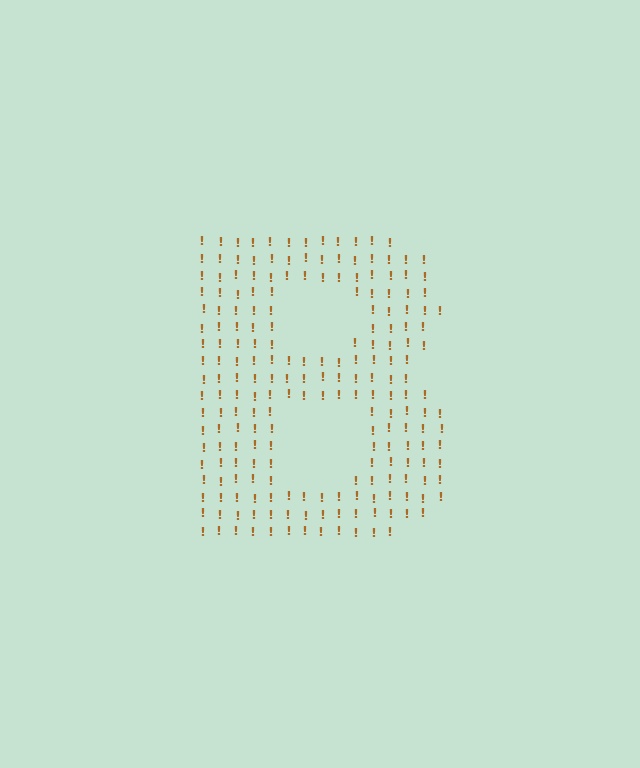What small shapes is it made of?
It is made of small exclamation marks.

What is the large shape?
The large shape is the letter B.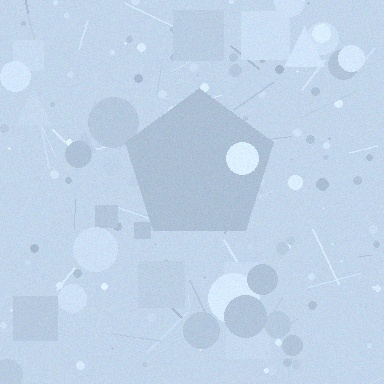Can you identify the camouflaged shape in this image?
The camouflaged shape is a pentagon.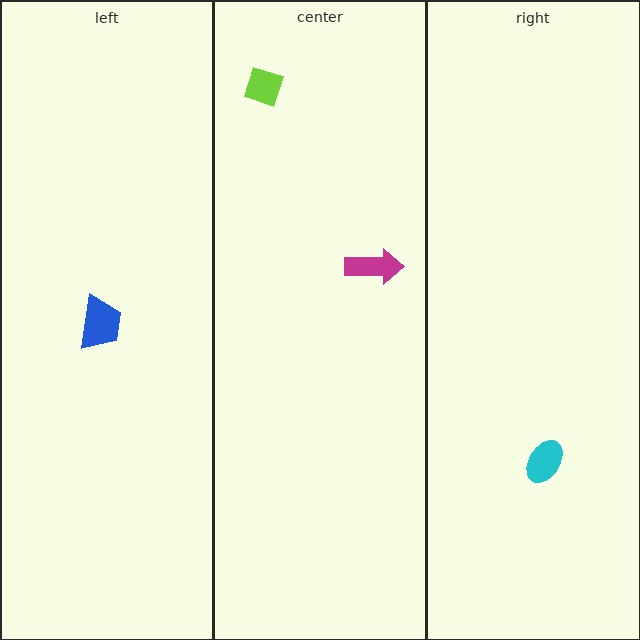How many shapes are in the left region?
1.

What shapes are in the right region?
The cyan ellipse.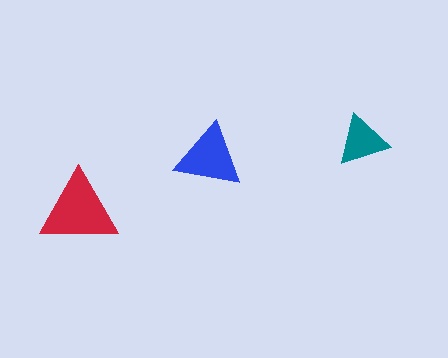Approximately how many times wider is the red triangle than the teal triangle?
About 1.5 times wider.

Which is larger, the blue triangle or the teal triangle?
The blue one.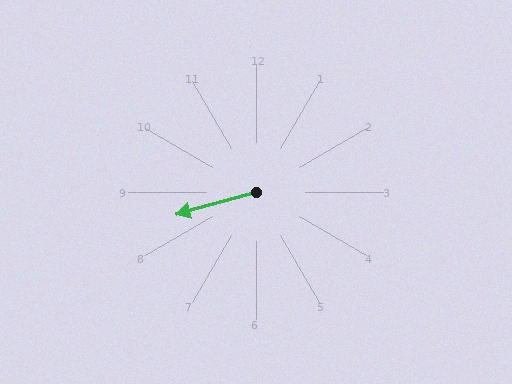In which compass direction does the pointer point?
West.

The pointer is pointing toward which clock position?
Roughly 8 o'clock.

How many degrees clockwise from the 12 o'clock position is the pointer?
Approximately 254 degrees.